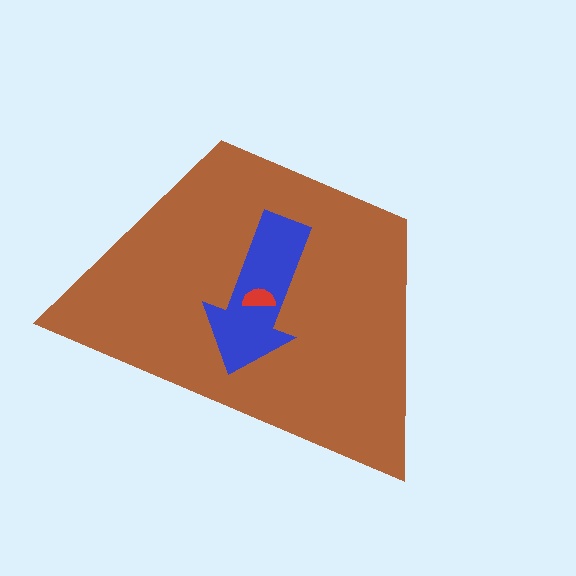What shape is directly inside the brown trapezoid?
The blue arrow.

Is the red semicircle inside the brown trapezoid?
Yes.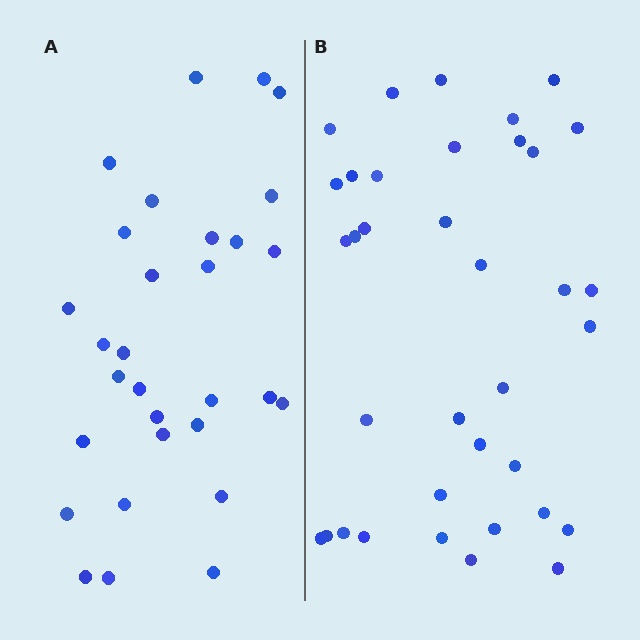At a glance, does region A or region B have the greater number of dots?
Region B (the right region) has more dots.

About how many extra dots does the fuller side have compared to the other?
Region B has about 6 more dots than region A.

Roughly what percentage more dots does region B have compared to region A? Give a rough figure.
About 20% more.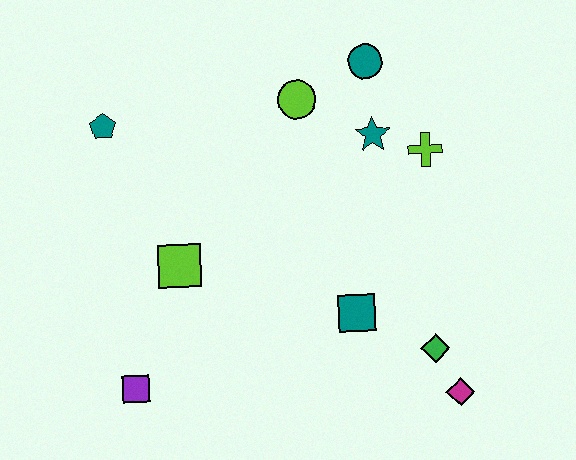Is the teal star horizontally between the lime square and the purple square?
No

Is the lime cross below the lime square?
No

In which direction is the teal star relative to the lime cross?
The teal star is to the left of the lime cross.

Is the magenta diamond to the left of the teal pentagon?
No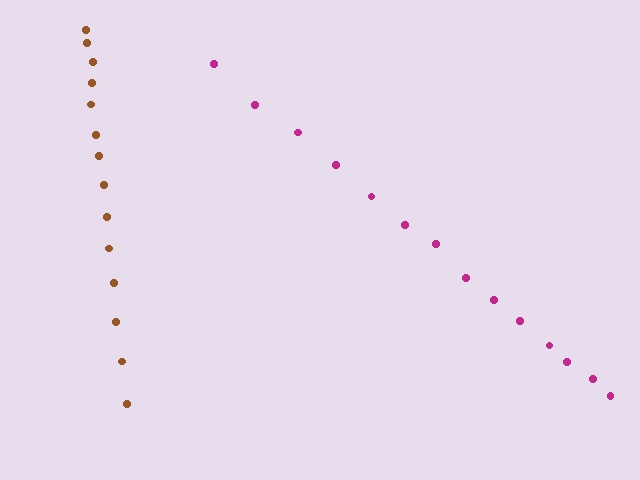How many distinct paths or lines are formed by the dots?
There are 2 distinct paths.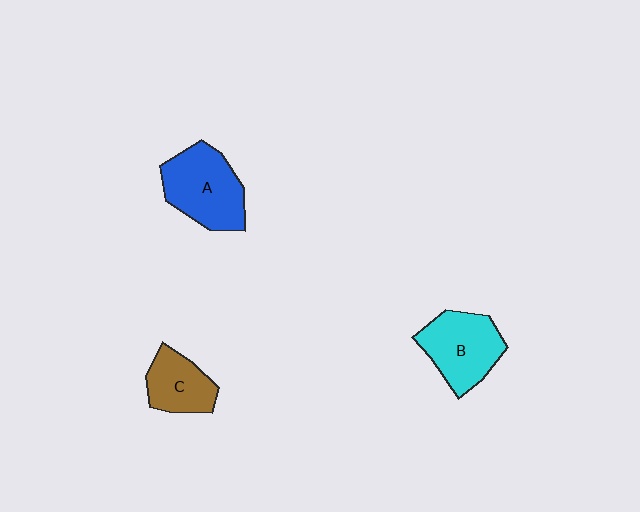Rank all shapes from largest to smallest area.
From largest to smallest: A (blue), B (cyan), C (brown).